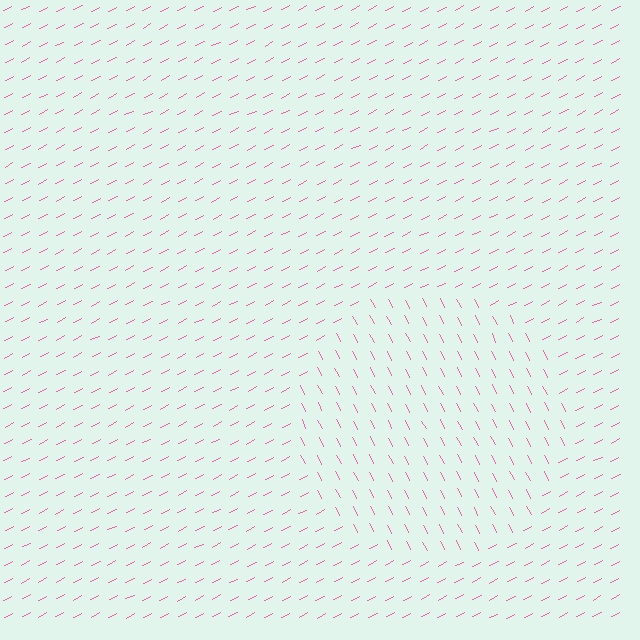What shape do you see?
I see a circle.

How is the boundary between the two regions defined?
The boundary is defined purely by a change in line orientation (approximately 90 degrees difference). All lines are the same color and thickness.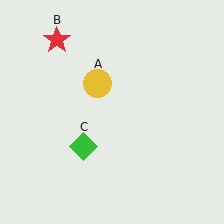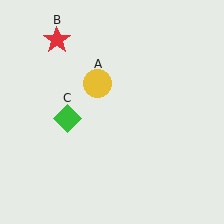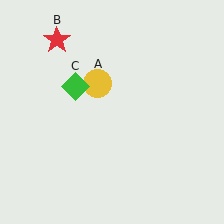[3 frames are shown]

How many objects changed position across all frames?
1 object changed position: green diamond (object C).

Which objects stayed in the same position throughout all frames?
Yellow circle (object A) and red star (object B) remained stationary.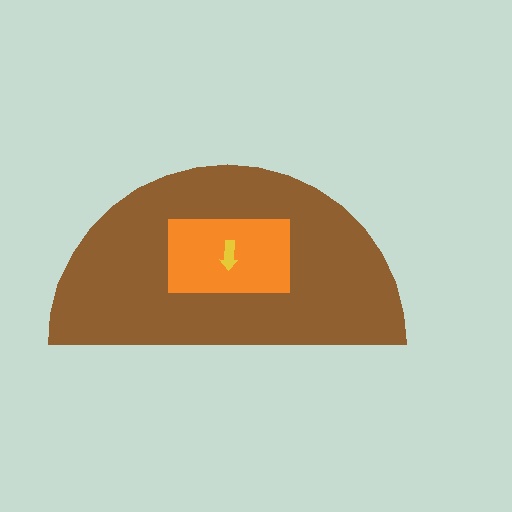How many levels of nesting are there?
3.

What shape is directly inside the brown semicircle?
The orange rectangle.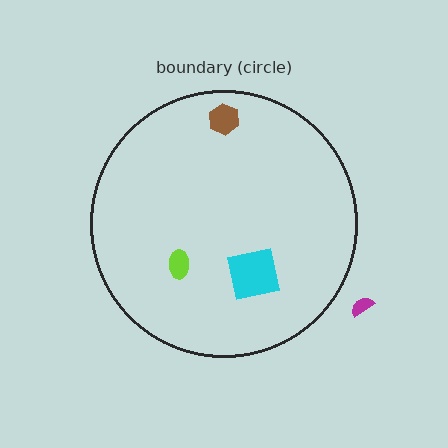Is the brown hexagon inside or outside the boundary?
Inside.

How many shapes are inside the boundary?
3 inside, 1 outside.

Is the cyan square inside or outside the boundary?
Inside.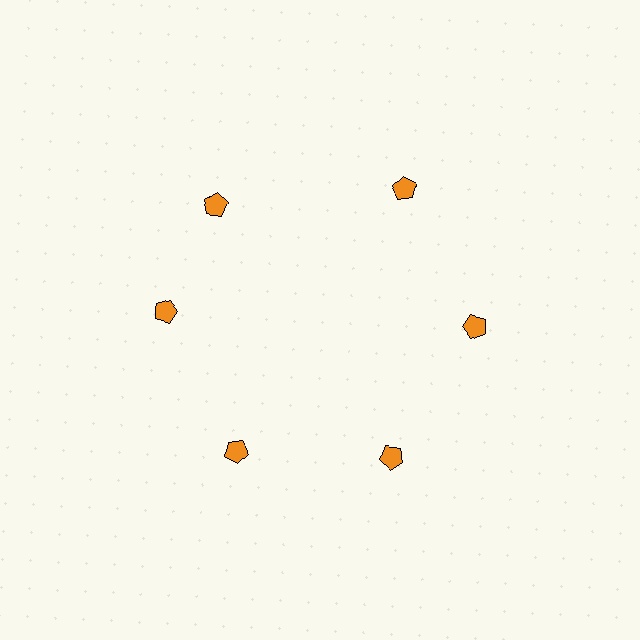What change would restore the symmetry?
The symmetry would be restored by rotating it back into even spacing with its neighbors so that all 6 pentagons sit at equal angles and equal distance from the center.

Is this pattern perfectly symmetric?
No. The 6 orange pentagons are arranged in a ring, but one element near the 11 o'clock position is rotated out of alignment along the ring, breaking the 6-fold rotational symmetry.